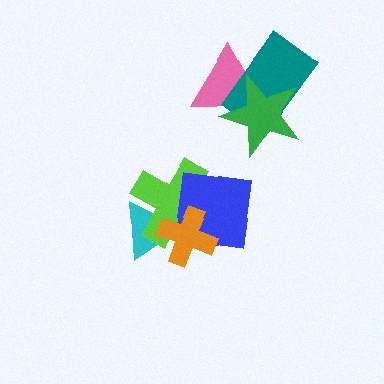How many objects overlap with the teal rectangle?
2 objects overlap with the teal rectangle.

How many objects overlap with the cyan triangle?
2 objects overlap with the cyan triangle.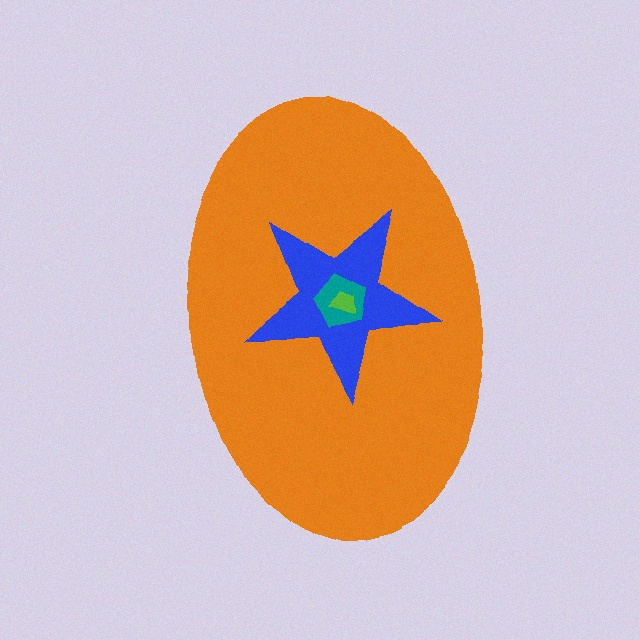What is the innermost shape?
The lime trapezoid.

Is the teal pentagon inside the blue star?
Yes.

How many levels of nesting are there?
4.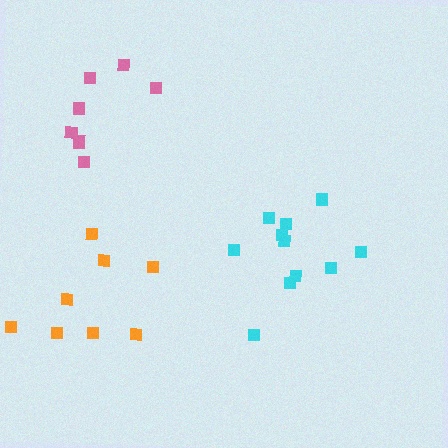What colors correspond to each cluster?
The clusters are colored: cyan, orange, pink.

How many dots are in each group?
Group 1: 11 dots, Group 2: 8 dots, Group 3: 8 dots (27 total).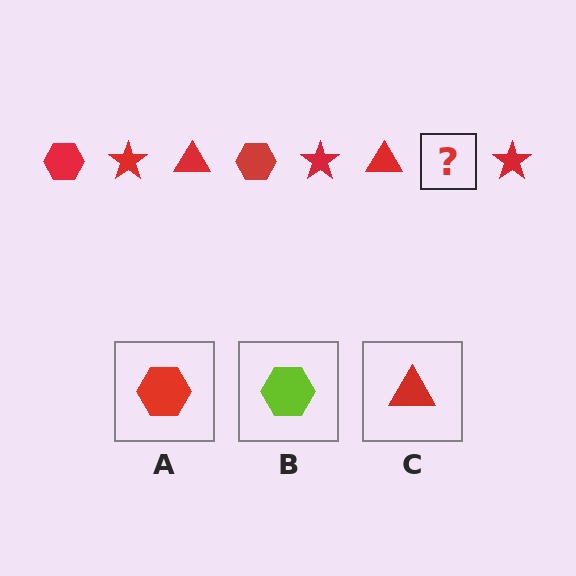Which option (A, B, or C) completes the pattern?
A.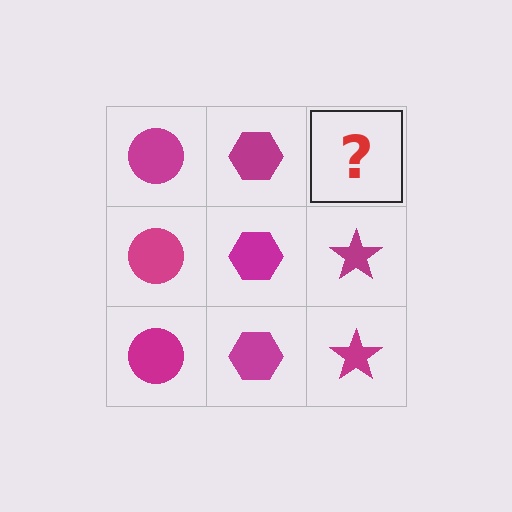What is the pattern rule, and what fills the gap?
The rule is that each column has a consistent shape. The gap should be filled with a magenta star.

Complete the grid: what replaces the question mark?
The question mark should be replaced with a magenta star.